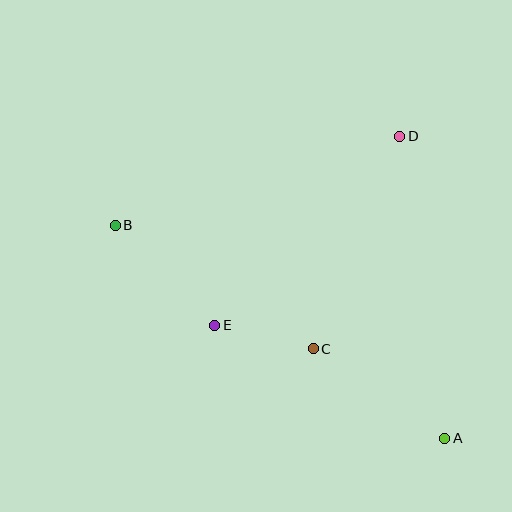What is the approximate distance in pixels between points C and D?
The distance between C and D is approximately 230 pixels.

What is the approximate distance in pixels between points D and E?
The distance between D and E is approximately 265 pixels.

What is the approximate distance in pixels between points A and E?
The distance between A and E is approximately 256 pixels.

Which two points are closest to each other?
Points C and E are closest to each other.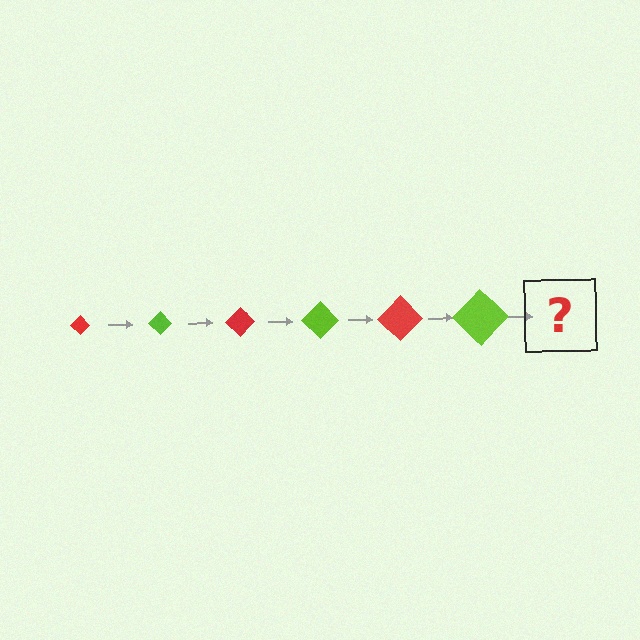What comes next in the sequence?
The next element should be a red diamond, larger than the previous one.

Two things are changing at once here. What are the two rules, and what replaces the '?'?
The two rules are that the diamond grows larger each step and the color cycles through red and lime. The '?' should be a red diamond, larger than the previous one.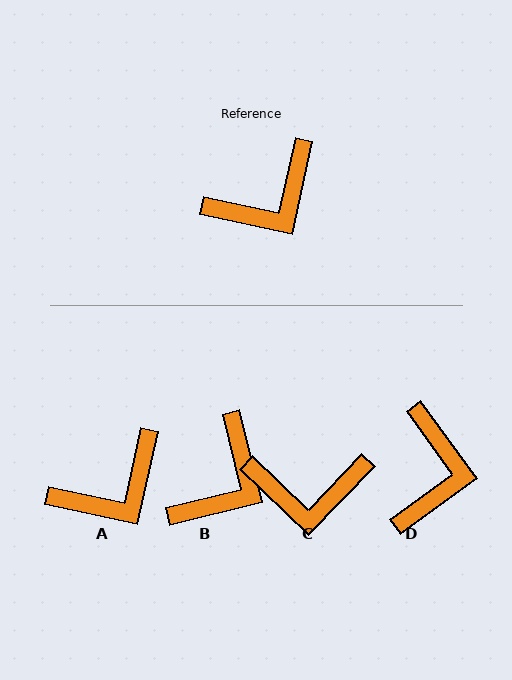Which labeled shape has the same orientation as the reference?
A.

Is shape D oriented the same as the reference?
No, it is off by about 48 degrees.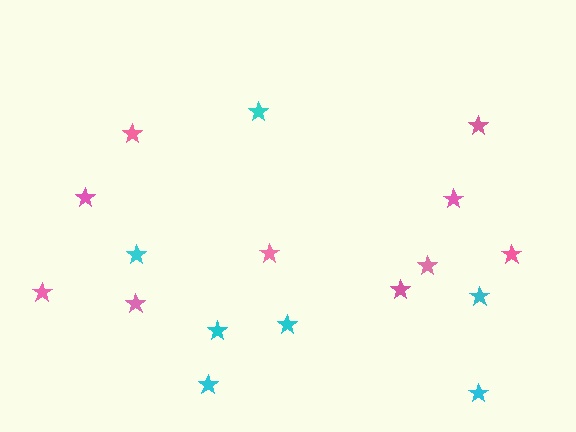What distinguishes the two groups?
There are 2 groups: one group of cyan stars (7) and one group of pink stars (10).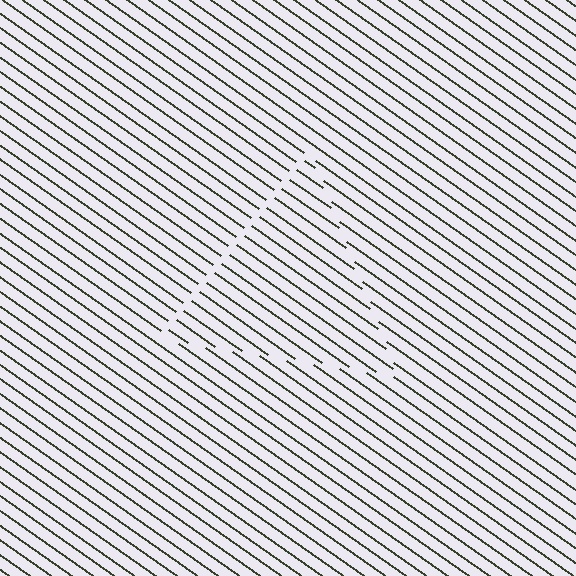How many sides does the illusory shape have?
3 sides — the line-ends trace a triangle.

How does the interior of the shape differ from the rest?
The interior of the shape contains the same grating, shifted by half a period — the contour is defined by the phase discontinuity where line-ends from the inner and outer gratings abut.